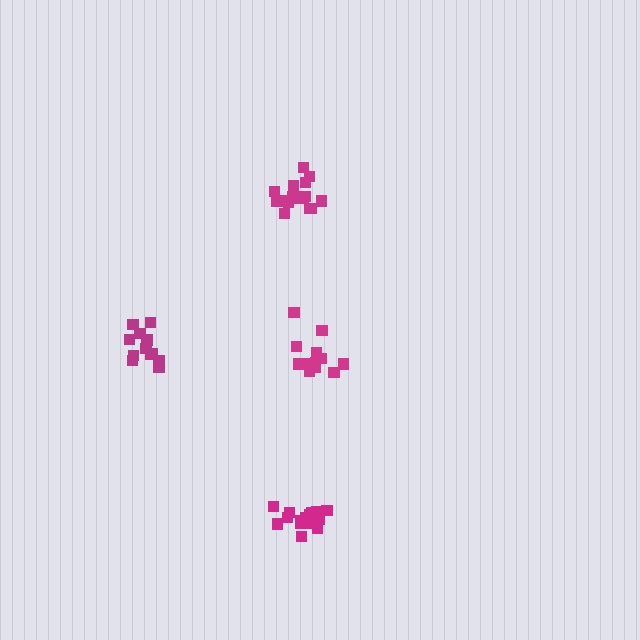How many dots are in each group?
Group 1: 13 dots, Group 2: 13 dots, Group 3: 17 dots, Group 4: 15 dots (58 total).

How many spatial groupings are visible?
There are 4 spatial groupings.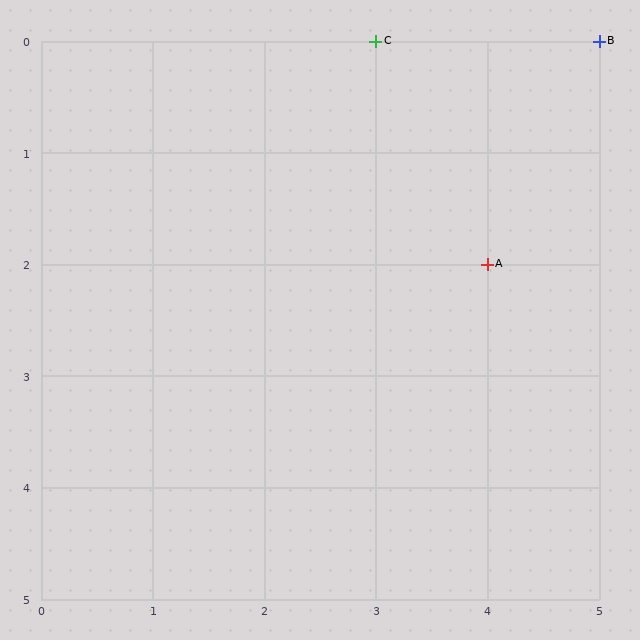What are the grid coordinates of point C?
Point C is at grid coordinates (3, 0).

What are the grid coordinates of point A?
Point A is at grid coordinates (4, 2).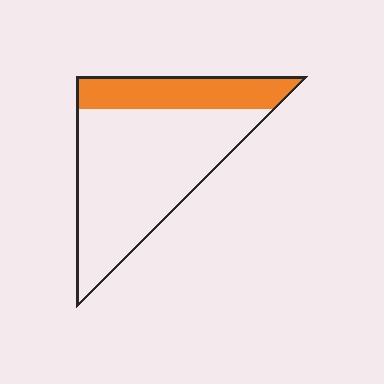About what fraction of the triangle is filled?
About one quarter (1/4).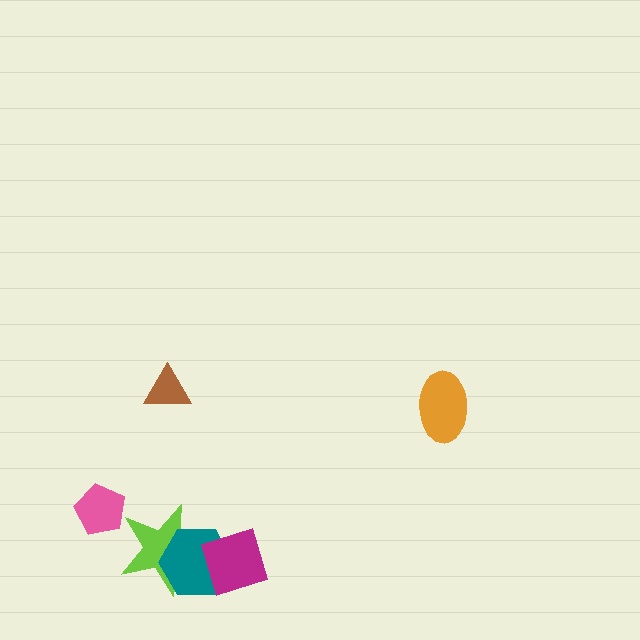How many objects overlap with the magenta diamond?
2 objects overlap with the magenta diamond.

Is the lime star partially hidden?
Yes, it is partially covered by another shape.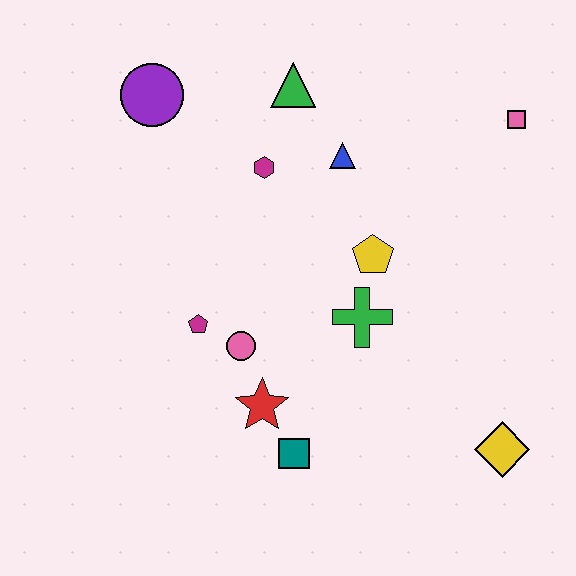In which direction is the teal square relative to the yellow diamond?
The teal square is to the left of the yellow diamond.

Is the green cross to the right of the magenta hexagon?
Yes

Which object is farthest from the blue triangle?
The yellow diamond is farthest from the blue triangle.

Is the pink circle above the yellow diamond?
Yes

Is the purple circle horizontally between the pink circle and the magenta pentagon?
No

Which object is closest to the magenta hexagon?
The blue triangle is closest to the magenta hexagon.